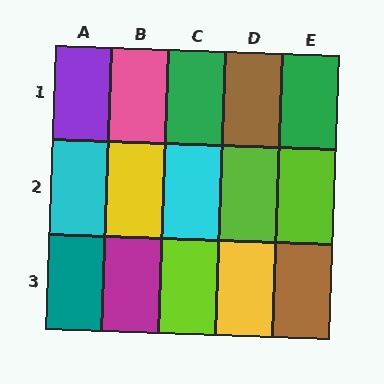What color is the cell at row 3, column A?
Teal.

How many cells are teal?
1 cell is teal.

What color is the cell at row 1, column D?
Brown.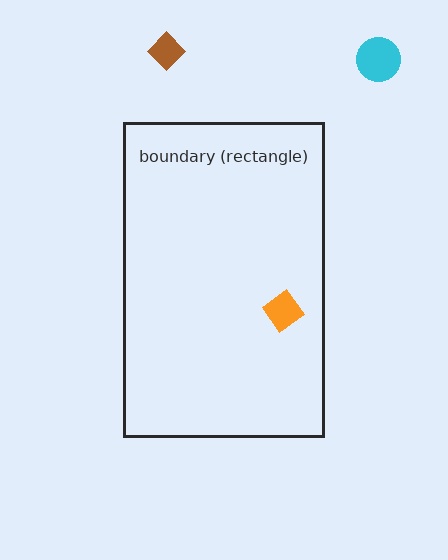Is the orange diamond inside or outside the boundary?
Inside.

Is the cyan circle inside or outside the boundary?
Outside.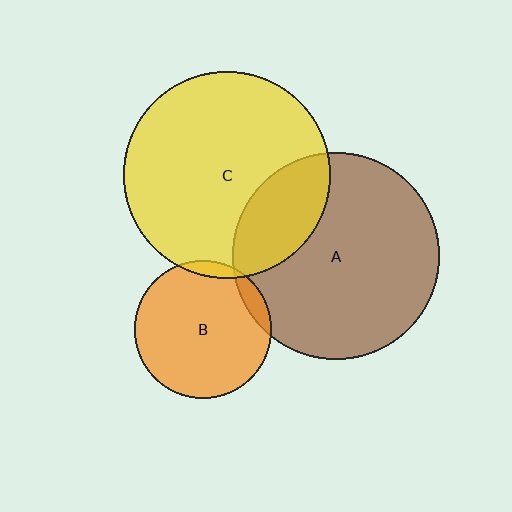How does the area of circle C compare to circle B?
Approximately 2.3 times.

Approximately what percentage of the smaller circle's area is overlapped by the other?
Approximately 25%.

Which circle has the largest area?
Circle C (yellow).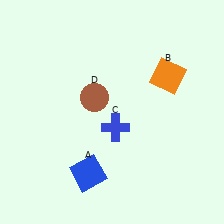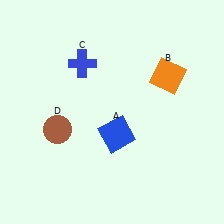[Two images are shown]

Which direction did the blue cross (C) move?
The blue cross (C) moved up.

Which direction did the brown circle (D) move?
The brown circle (D) moved left.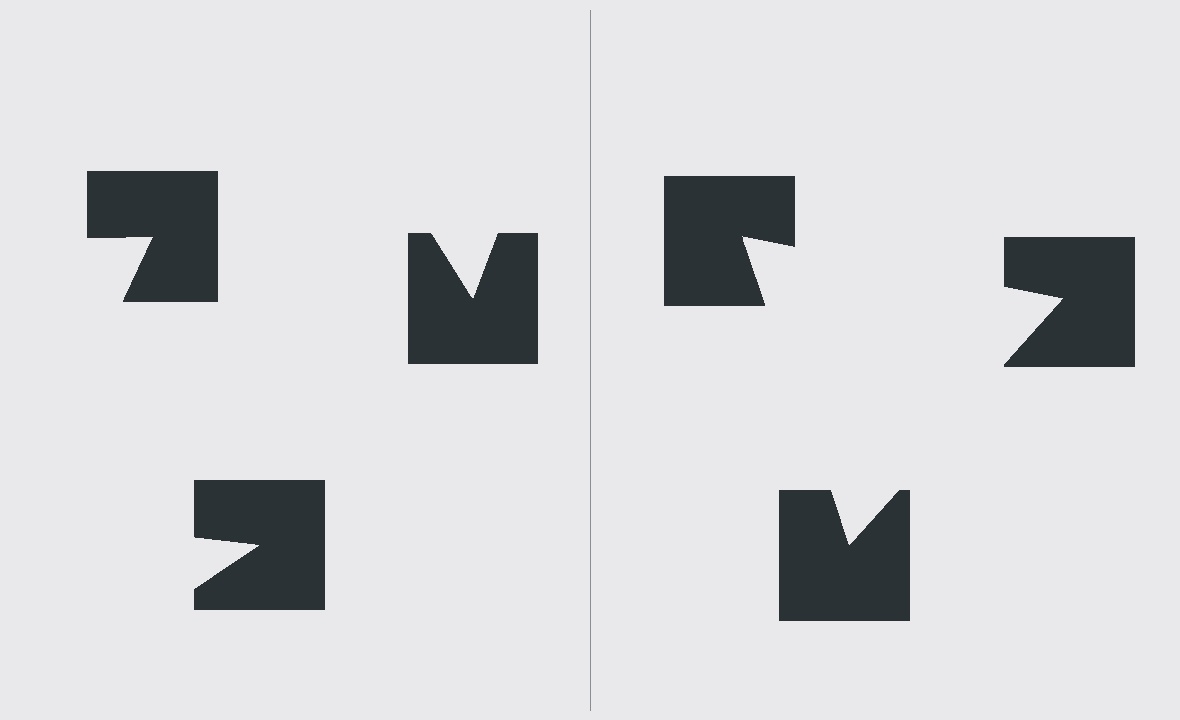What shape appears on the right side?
An illusory triangle.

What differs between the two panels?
The notched squares are positioned identically on both sides; only the wedge orientations differ. On the right they align to a triangle; on the left they are misaligned.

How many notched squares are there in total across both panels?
6 — 3 on each side.